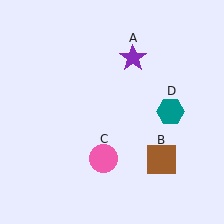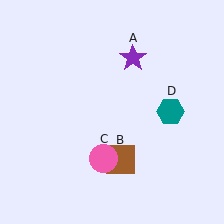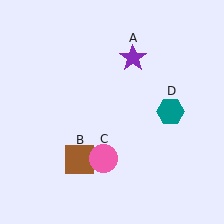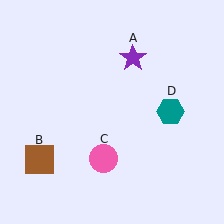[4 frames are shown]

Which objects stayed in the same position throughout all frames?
Purple star (object A) and pink circle (object C) and teal hexagon (object D) remained stationary.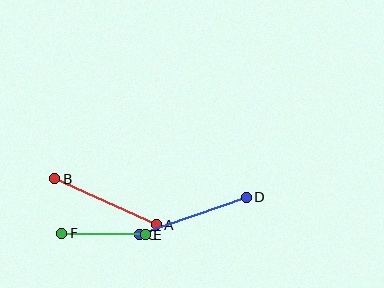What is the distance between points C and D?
The distance is approximately 113 pixels.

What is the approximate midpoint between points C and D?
The midpoint is at approximately (192, 216) pixels.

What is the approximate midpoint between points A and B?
The midpoint is at approximately (105, 202) pixels.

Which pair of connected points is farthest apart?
Points C and D are farthest apart.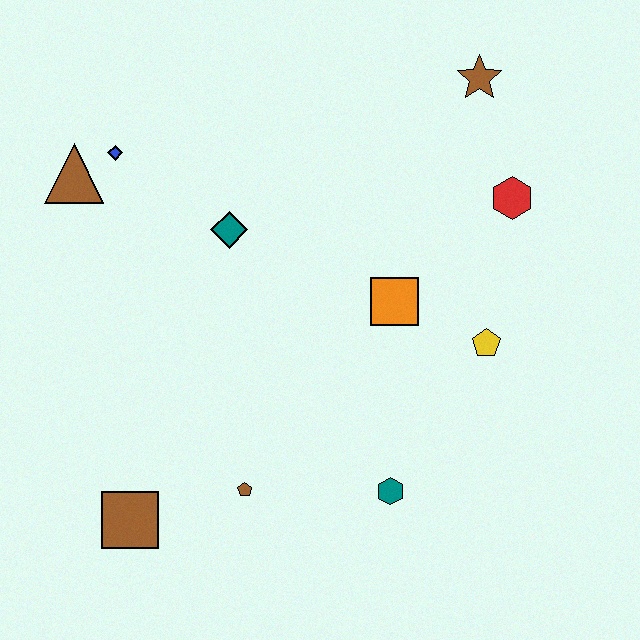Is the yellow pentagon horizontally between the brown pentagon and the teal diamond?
No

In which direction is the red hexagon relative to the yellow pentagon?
The red hexagon is above the yellow pentagon.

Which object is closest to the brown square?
The brown pentagon is closest to the brown square.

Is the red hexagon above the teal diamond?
Yes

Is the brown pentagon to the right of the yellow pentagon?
No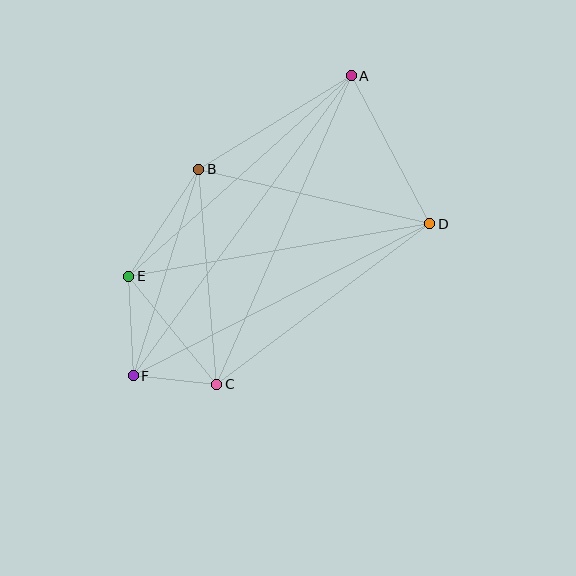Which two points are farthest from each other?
Points A and F are farthest from each other.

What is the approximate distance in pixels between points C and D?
The distance between C and D is approximately 267 pixels.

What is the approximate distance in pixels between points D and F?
The distance between D and F is approximately 333 pixels.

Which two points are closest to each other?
Points C and F are closest to each other.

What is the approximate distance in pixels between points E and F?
The distance between E and F is approximately 100 pixels.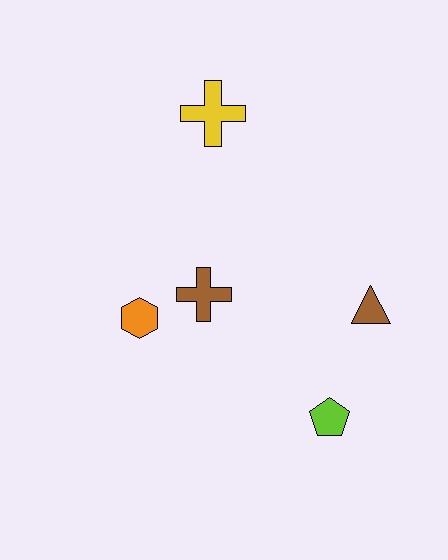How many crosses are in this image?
There are 2 crosses.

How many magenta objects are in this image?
There are no magenta objects.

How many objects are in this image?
There are 5 objects.